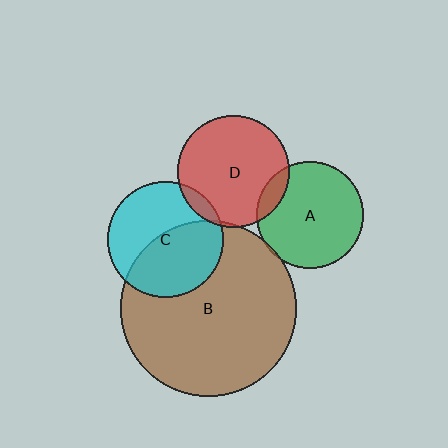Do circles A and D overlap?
Yes.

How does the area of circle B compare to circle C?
Approximately 2.3 times.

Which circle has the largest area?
Circle B (brown).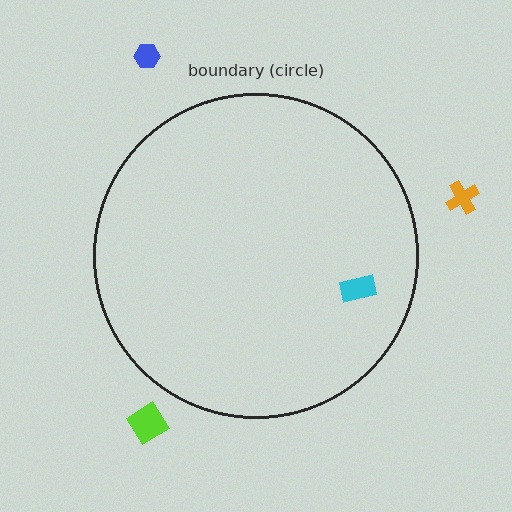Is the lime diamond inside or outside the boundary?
Outside.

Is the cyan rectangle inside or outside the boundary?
Inside.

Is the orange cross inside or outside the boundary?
Outside.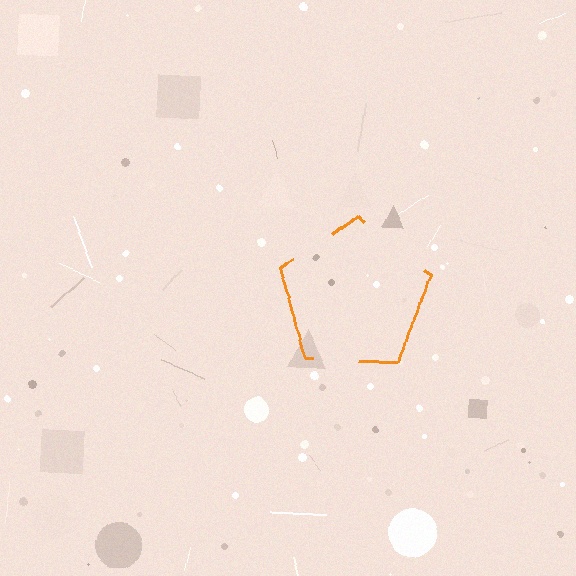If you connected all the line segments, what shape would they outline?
They would outline a pentagon.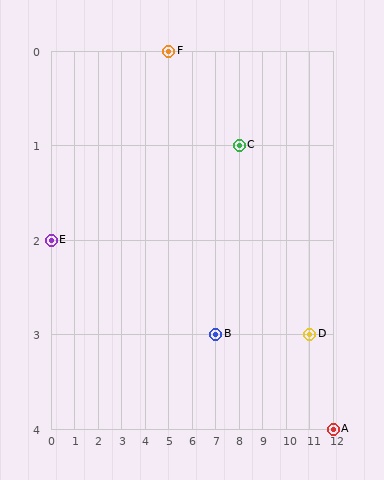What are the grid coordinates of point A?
Point A is at grid coordinates (12, 4).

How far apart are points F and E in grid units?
Points F and E are 5 columns and 2 rows apart (about 5.4 grid units diagonally).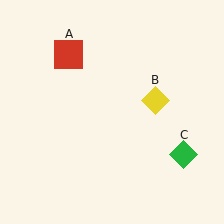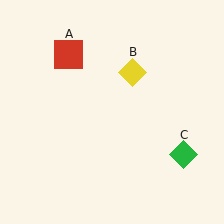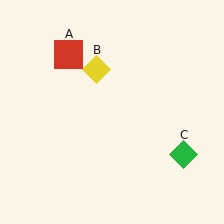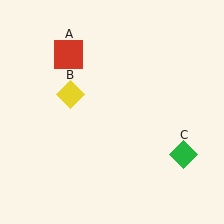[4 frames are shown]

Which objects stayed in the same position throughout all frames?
Red square (object A) and green diamond (object C) remained stationary.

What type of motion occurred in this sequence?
The yellow diamond (object B) rotated counterclockwise around the center of the scene.